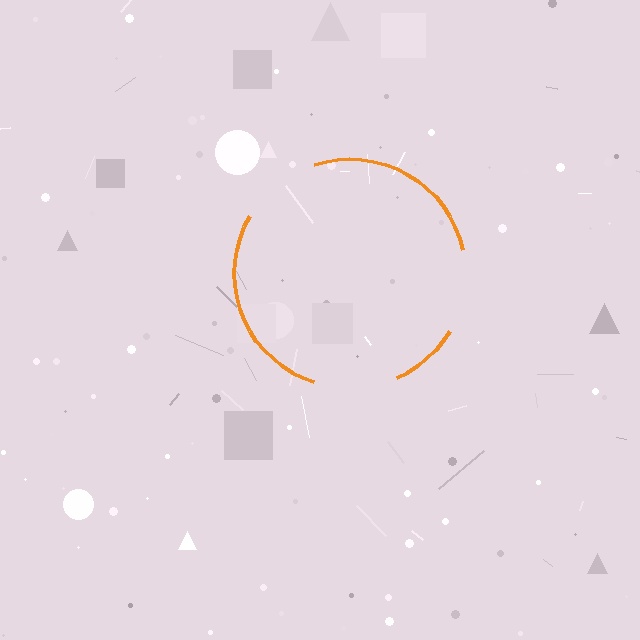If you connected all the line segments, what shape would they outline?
They would outline a circle.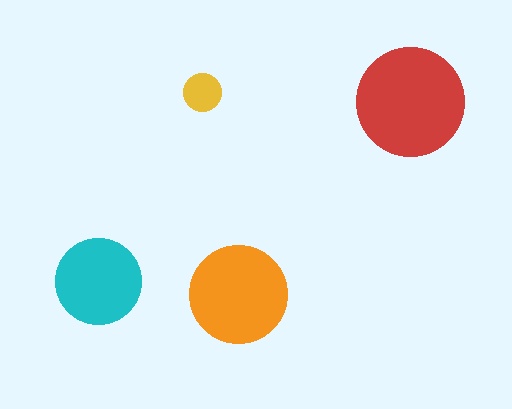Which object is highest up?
The yellow circle is topmost.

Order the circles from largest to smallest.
the red one, the orange one, the cyan one, the yellow one.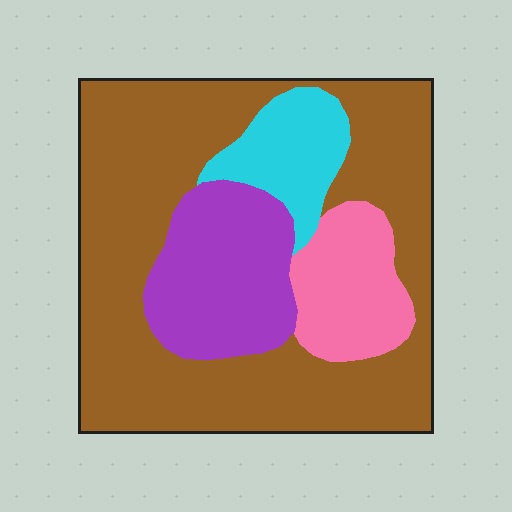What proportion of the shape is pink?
Pink takes up about one eighth (1/8) of the shape.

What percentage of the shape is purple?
Purple takes up about one sixth (1/6) of the shape.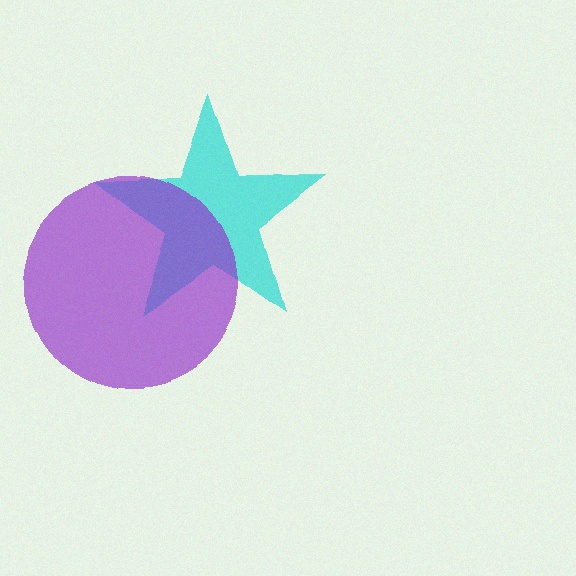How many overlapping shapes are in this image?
There are 2 overlapping shapes in the image.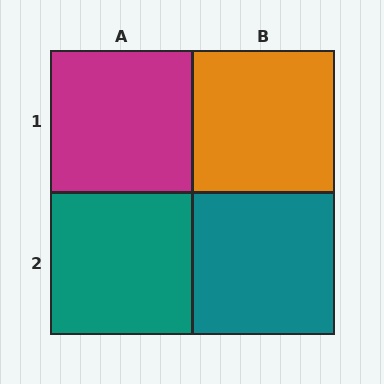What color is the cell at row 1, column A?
Magenta.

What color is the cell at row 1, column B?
Orange.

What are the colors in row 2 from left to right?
Teal, teal.